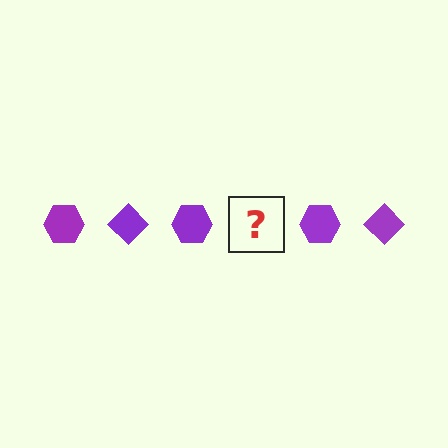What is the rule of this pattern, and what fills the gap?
The rule is that the pattern cycles through hexagon, diamond shapes in purple. The gap should be filled with a purple diamond.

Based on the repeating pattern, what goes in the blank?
The blank should be a purple diamond.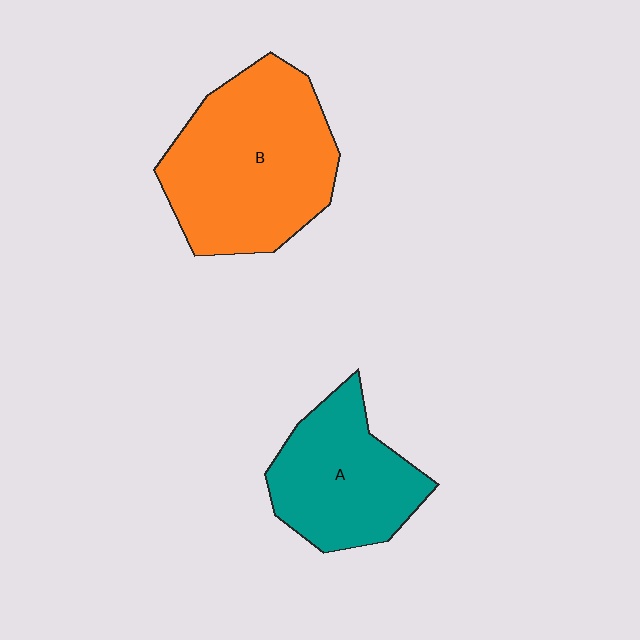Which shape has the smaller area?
Shape A (teal).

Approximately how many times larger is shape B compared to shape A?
Approximately 1.5 times.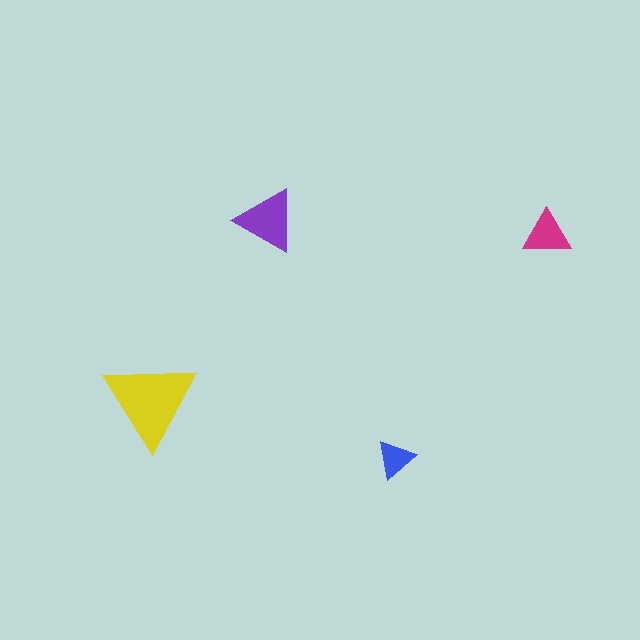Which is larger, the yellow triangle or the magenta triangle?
The yellow one.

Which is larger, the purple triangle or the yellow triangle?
The yellow one.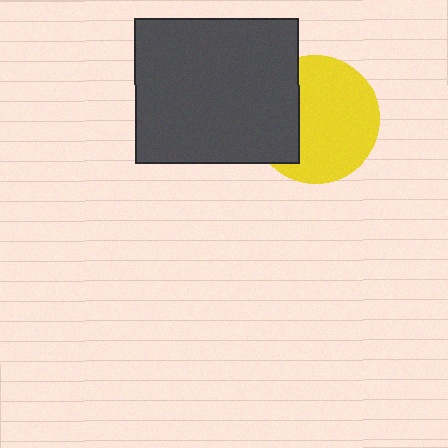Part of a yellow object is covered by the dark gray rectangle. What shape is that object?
It is a circle.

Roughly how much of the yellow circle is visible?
Most of it is visible (roughly 69%).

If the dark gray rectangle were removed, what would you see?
You would see the complete yellow circle.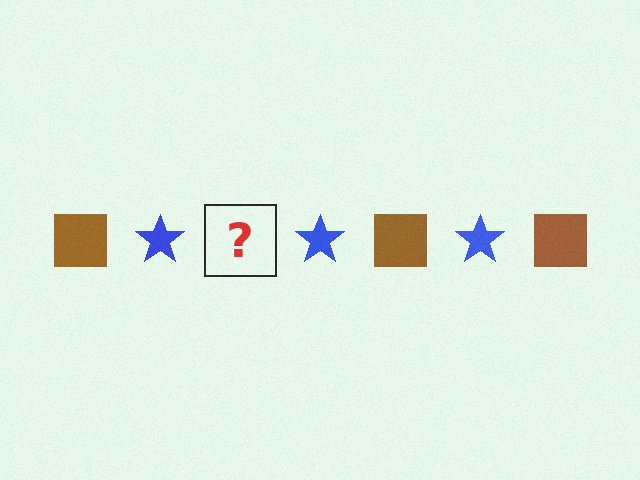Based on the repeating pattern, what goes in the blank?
The blank should be a brown square.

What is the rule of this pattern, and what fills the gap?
The rule is that the pattern alternates between brown square and blue star. The gap should be filled with a brown square.